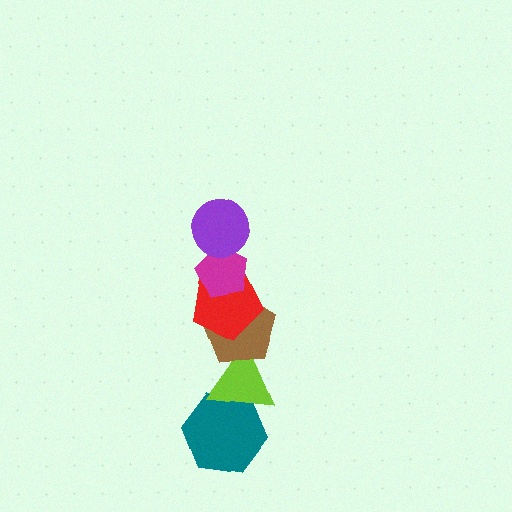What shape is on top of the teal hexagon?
The lime triangle is on top of the teal hexagon.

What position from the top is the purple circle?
The purple circle is 1st from the top.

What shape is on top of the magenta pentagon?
The purple circle is on top of the magenta pentagon.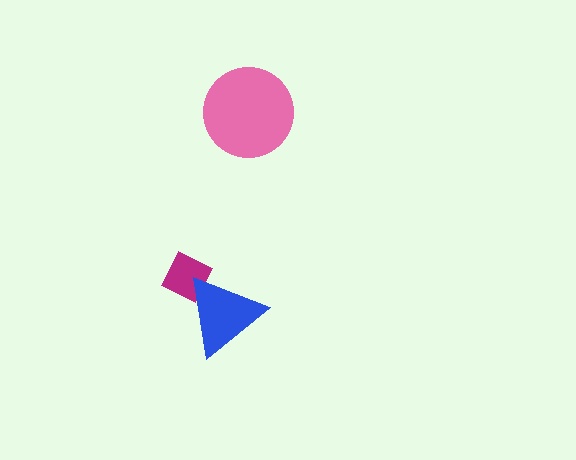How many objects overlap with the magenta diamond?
1 object overlaps with the magenta diamond.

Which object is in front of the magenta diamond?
The blue triangle is in front of the magenta diamond.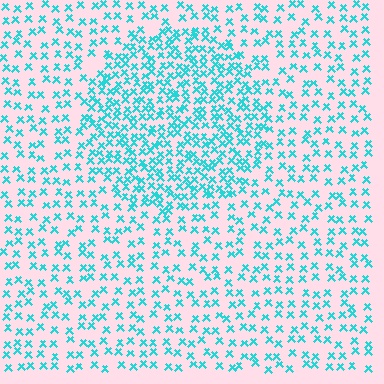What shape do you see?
I see a circle.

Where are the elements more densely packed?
The elements are more densely packed inside the circle boundary.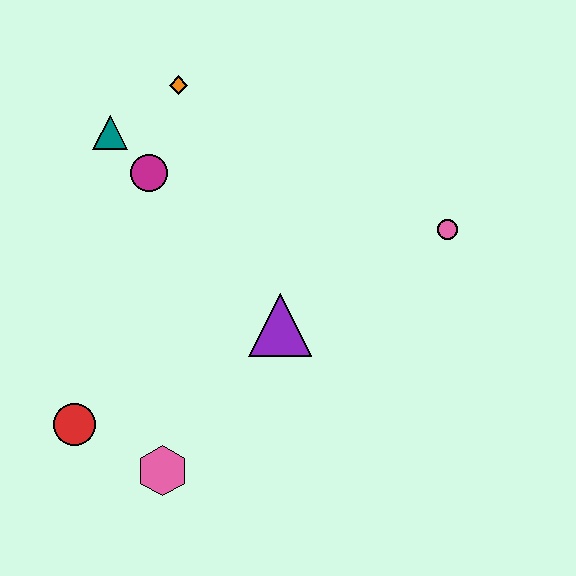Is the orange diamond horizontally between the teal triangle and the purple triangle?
Yes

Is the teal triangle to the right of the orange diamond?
No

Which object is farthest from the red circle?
The pink circle is farthest from the red circle.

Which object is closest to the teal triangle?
The magenta circle is closest to the teal triangle.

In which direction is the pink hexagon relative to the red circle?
The pink hexagon is to the right of the red circle.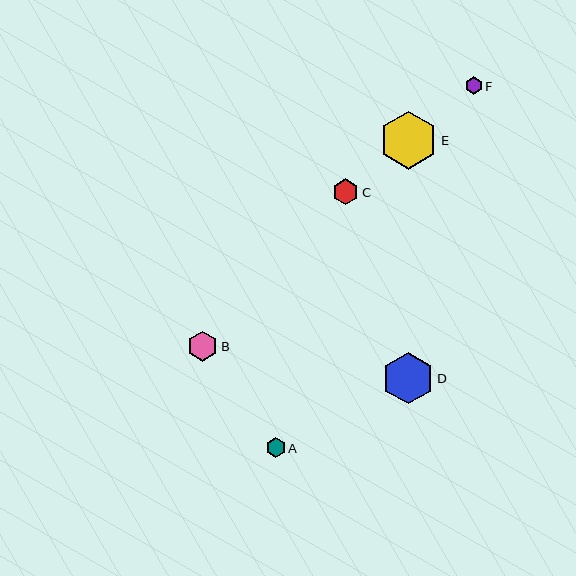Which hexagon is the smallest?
Hexagon F is the smallest with a size of approximately 17 pixels.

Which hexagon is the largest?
Hexagon E is the largest with a size of approximately 58 pixels.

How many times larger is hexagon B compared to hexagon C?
Hexagon B is approximately 1.2 times the size of hexagon C.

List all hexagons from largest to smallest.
From largest to smallest: E, D, B, C, A, F.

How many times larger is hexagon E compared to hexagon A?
Hexagon E is approximately 3.0 times the size of hexagon A.